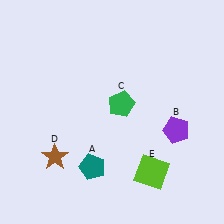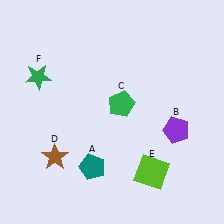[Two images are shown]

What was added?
A green star (F) was added in Image 2.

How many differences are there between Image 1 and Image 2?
There is 1 difference between the two images.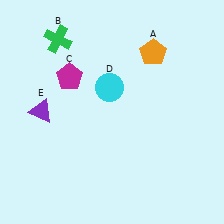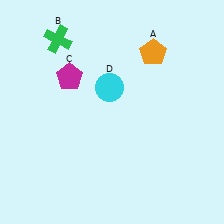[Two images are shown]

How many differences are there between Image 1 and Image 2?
There is 1 difference between the two images.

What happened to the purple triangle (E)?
The purple triangle (E) was removed in Image 2. It was in the top-left area of Image 1.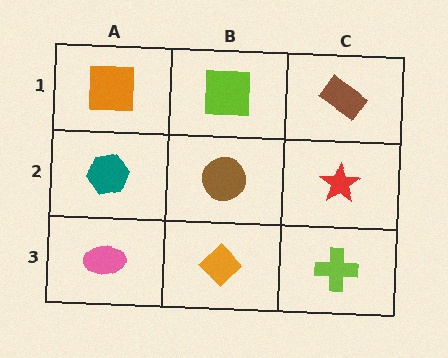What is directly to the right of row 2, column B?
A red star.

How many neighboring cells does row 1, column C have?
2.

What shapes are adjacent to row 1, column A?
A teal hexagon (row 2, column A), a lime square (row 1, column B).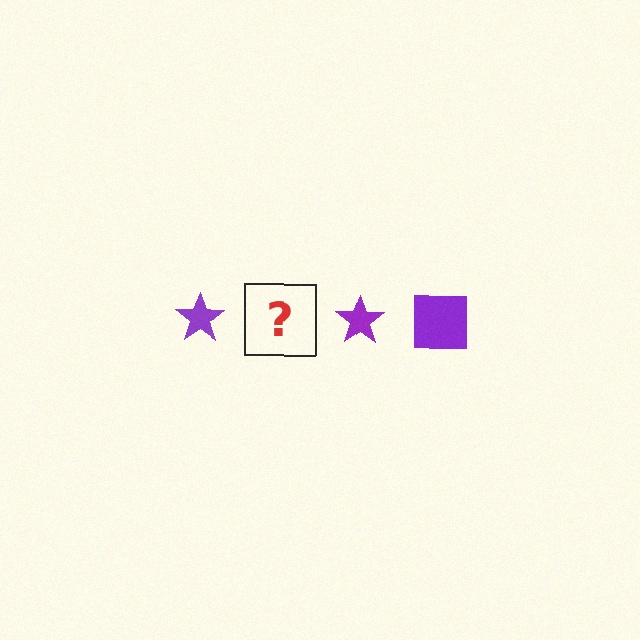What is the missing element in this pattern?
The missing element is a purple square.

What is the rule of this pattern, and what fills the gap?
The rule is that the pattern cycles through star, square shapes in purple. The gap should be filled with a purple square.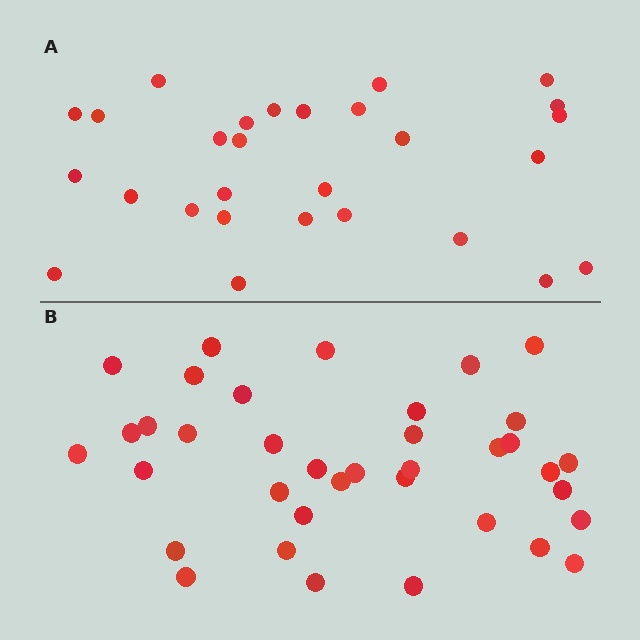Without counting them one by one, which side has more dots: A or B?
Region B (the bottom region) has more dots.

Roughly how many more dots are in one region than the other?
Region B has roughly 8 or so more dots than region A.